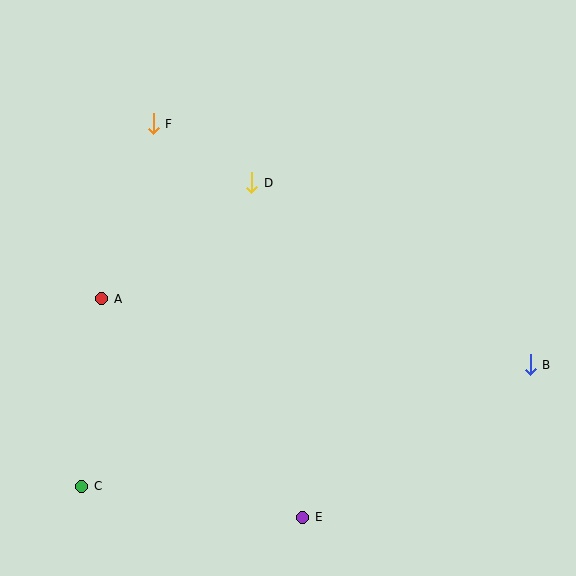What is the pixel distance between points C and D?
The distance between C and D is 348 pixels.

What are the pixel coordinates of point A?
Point A is at (102, 299).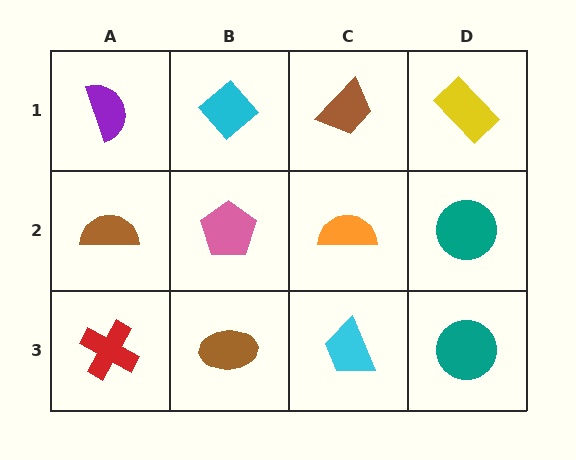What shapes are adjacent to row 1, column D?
A teal circle (row 2, column D), a brown trapezoid (row 1, column C).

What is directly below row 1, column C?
An orange semicircle.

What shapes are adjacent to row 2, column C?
A brown trapezoid (row 1, column C), a cyan trapezoid (row 3, column C), a pink pentagon (row 2, column B), a teal circle (row 2, column D).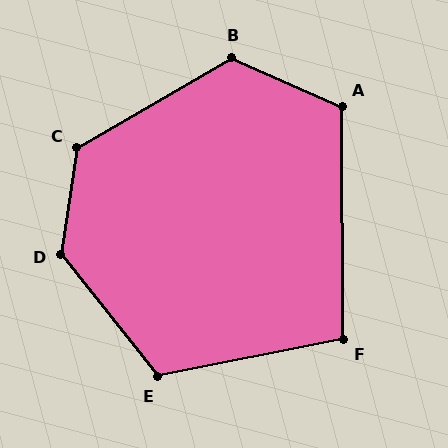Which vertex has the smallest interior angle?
F, at approximately 101 degrees.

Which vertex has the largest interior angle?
D, at approximately 133 degrees.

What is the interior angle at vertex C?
Approximately 128 degrees (obtuse).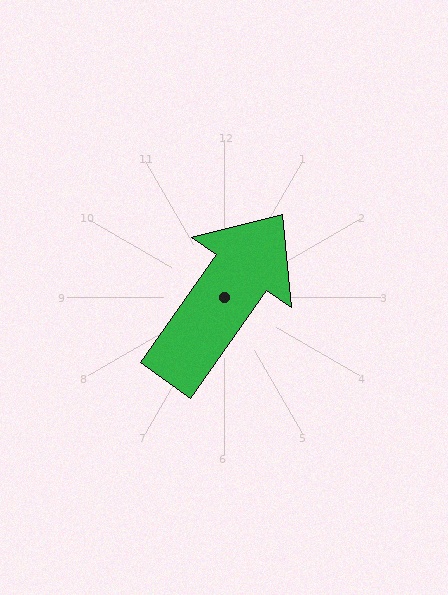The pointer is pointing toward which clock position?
Roughly 1 o'clock.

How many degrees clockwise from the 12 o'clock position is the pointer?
Approximately 35 degrees.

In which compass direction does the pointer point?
Northeast.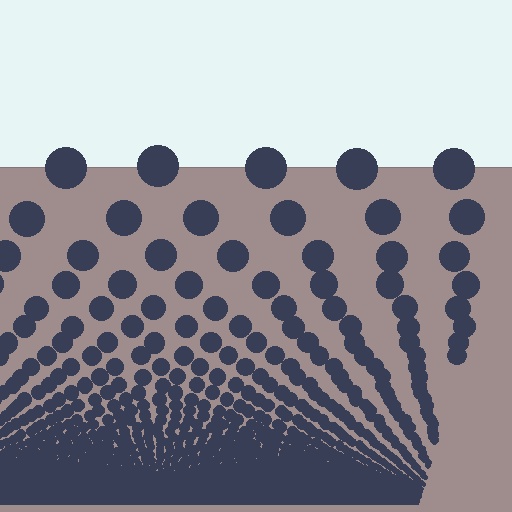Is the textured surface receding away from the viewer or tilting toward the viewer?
The surface appears to tilt toward the viewer. Texture elements get larger and sparser toward the top.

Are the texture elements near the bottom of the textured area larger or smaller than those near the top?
Smaller. The gradient is inverted — elements near the bottom are smaller and denser.